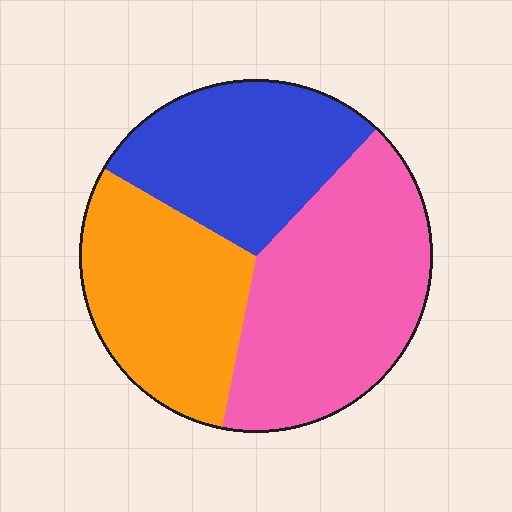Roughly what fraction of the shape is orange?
Orange covers around 30% of the shape.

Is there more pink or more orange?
Pink.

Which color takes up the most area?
Pink, at roughly 40%.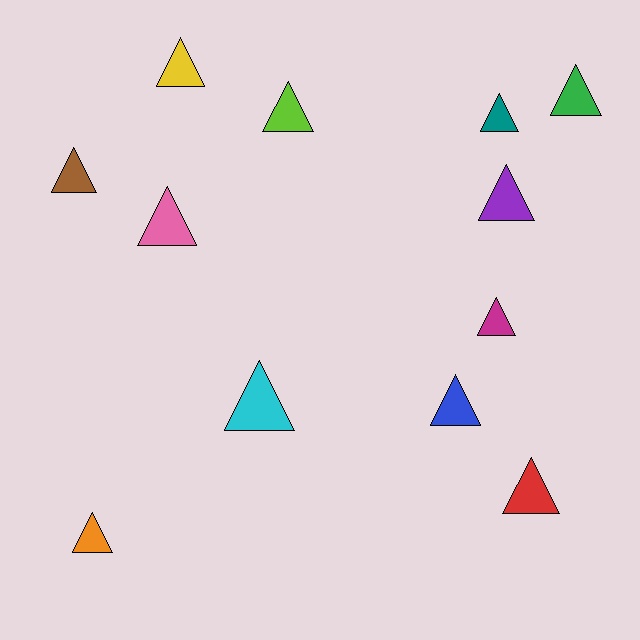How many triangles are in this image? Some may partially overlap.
There are 12 triangles.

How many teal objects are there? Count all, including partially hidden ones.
There is 1 teal object.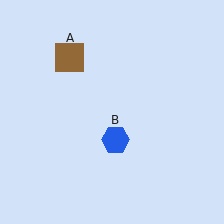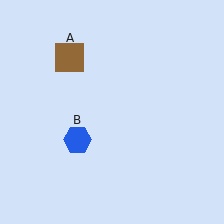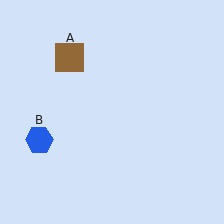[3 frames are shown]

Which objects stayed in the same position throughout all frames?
Brown square (object A) remained stationary.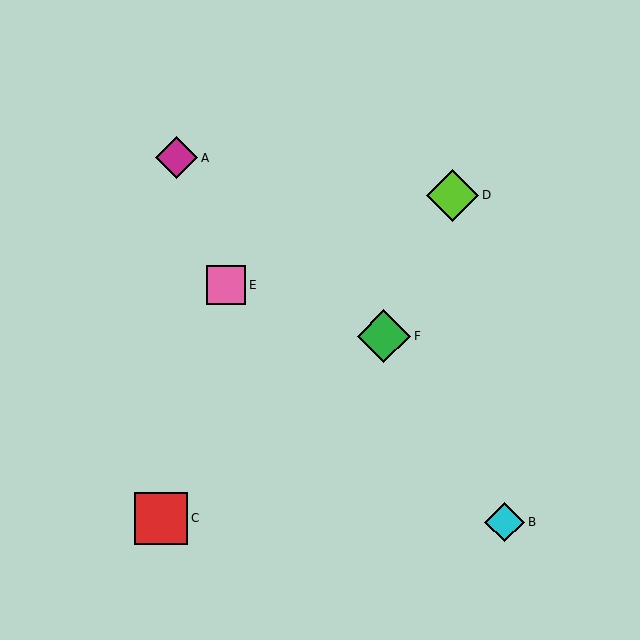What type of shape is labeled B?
Shape B is a cyan diamond.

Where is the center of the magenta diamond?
The center of the magenta diamond is at (177, 158).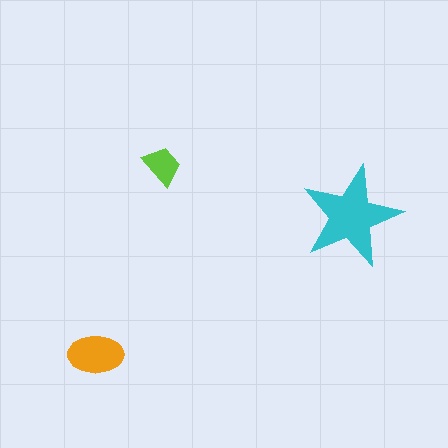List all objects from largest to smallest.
The cyan star, the orange ellipse, the lime trapezoid.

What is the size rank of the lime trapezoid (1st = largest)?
3rd.